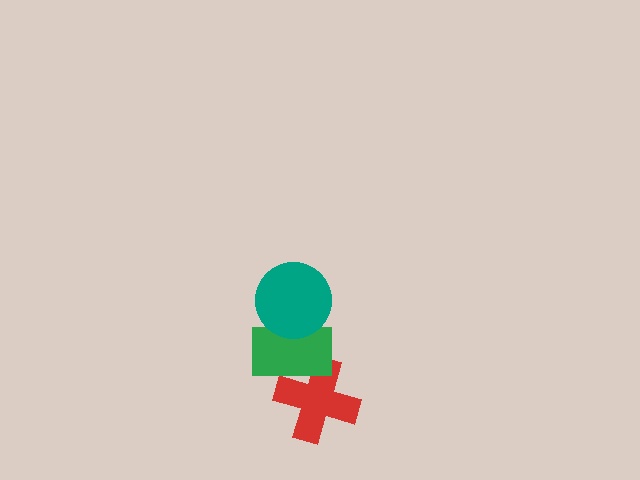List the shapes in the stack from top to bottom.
From top to bottom: the teal circle, the green rectangle, the red cross.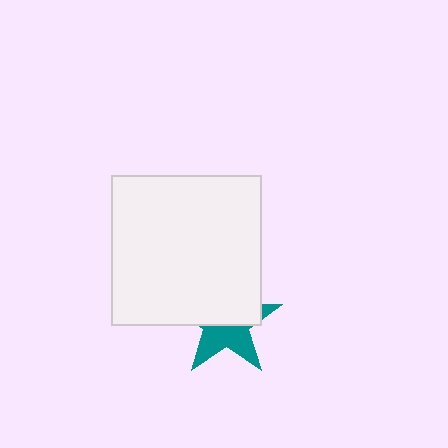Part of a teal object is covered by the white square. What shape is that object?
It is a star.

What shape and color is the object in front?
The object in front is a white square.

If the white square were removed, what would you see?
You would see the complete teal star.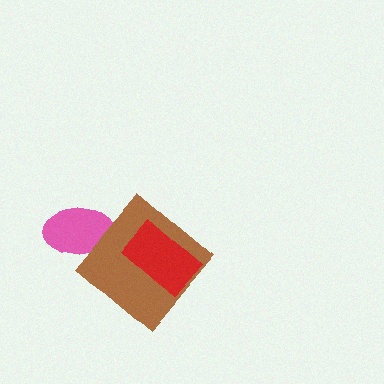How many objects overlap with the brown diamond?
2 objects overlap with the brown diamond.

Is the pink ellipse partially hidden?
Yes, it is partially covered by another shape.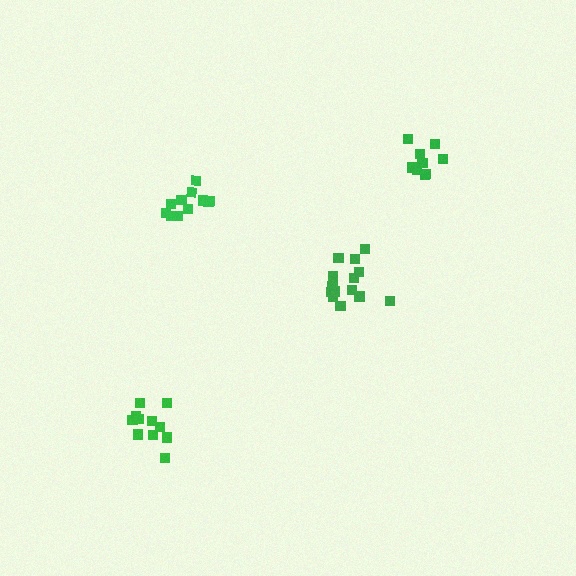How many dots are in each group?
Group 1: 14 dots, Group 2: 11 dots, Group 3: 12 dots, Group 4: 9 dots (46 total).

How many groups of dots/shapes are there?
There are 4 groups.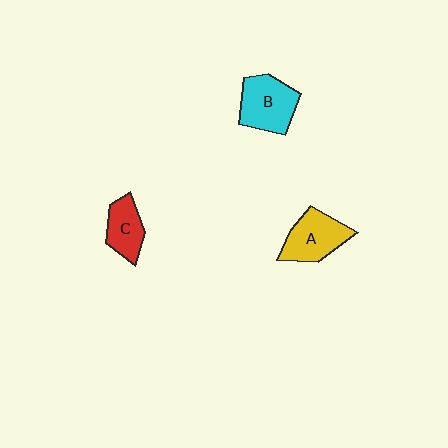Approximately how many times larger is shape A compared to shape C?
Approximately 1.4 times.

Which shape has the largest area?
Shape B (cyan).